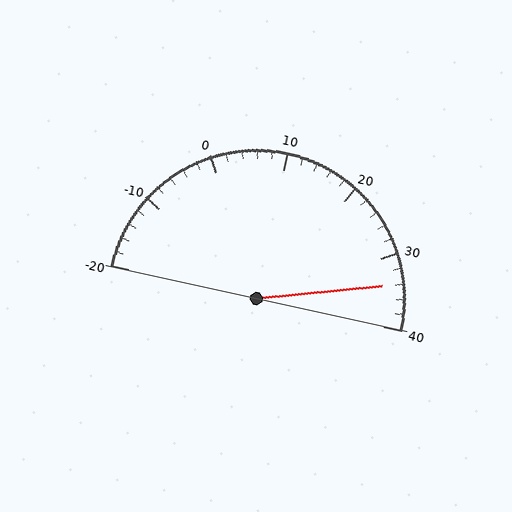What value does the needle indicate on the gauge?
The needle indicates approximately 34.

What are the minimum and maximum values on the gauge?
The gauge ranges from -20 to 40.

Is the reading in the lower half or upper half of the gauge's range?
The reading is in the upper half of the range (-20 to 40).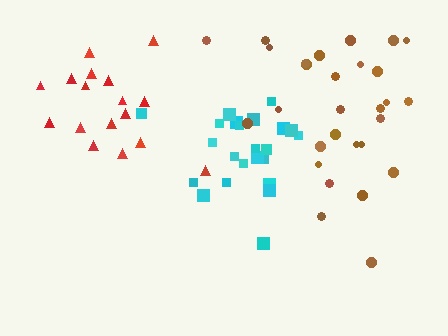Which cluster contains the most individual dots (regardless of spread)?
Brown (30).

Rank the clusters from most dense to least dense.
cyan, red, brown.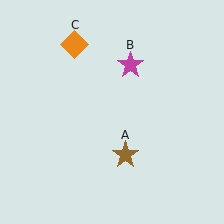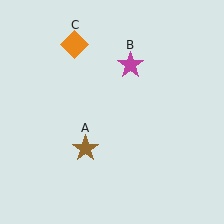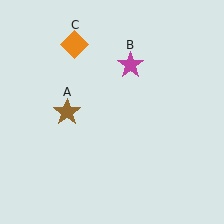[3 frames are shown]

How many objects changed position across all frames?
1 object changed position: brown star (object A).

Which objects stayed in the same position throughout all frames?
Magenta star (object B) and orange diamond (object C) remained stationary.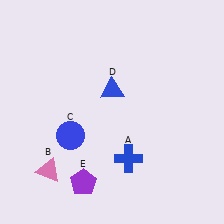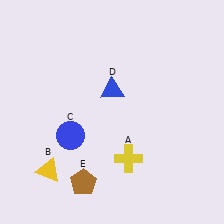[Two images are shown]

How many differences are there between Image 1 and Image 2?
There are 3 differences between the two images.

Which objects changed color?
A changed from blue to yellow. B changed from pink to yellow. E changed from purple to brown.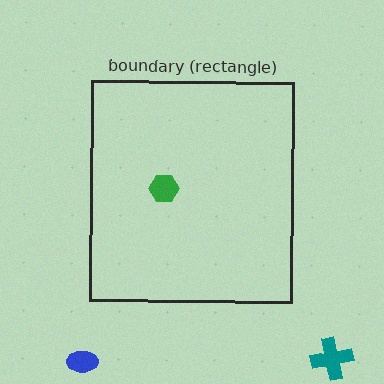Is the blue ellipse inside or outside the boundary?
Outside.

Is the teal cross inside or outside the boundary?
Outside.